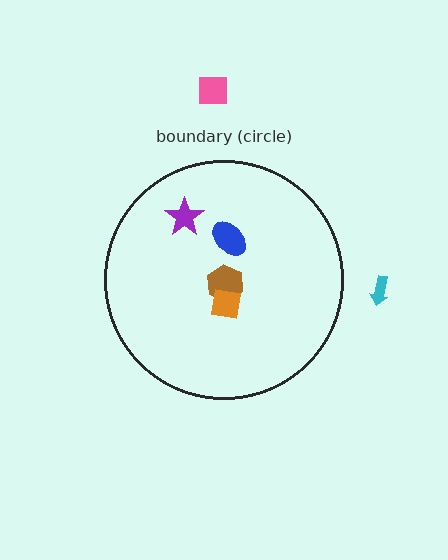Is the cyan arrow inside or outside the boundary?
Outside.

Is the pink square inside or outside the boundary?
Outside.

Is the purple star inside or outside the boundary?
Inside.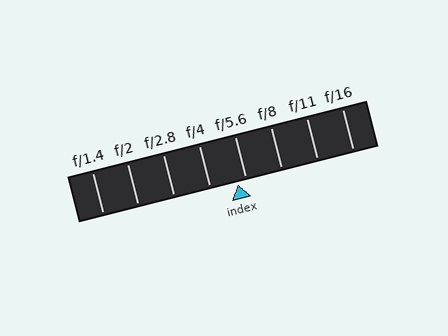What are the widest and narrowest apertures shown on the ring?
The widest aperture shown is f/1.4 and the narrowest is f/16.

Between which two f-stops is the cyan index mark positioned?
The index mark is between f/4 and f/5.6.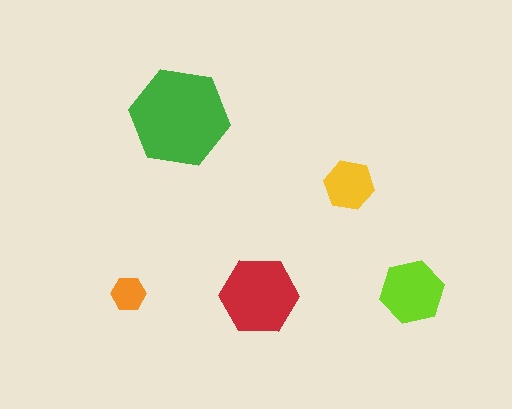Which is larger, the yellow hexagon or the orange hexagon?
The yellow one.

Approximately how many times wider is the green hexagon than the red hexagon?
About 1.5 times wider.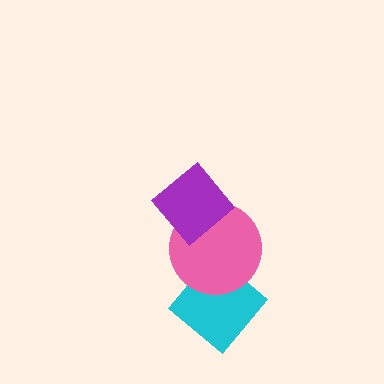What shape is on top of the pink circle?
The purple diamond is on top of the pink circle.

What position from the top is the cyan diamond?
The cyan diamond is 3rd from the top.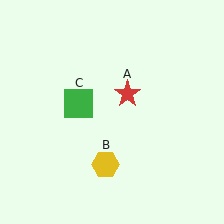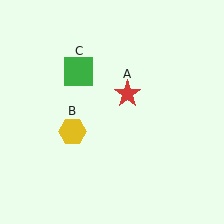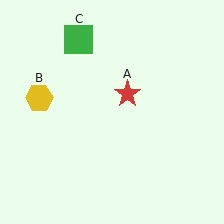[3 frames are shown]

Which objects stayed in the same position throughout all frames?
Red star (object A) remained stationary.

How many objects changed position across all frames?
2 objects changed position: yellow hexagon (object B), green square (object C).